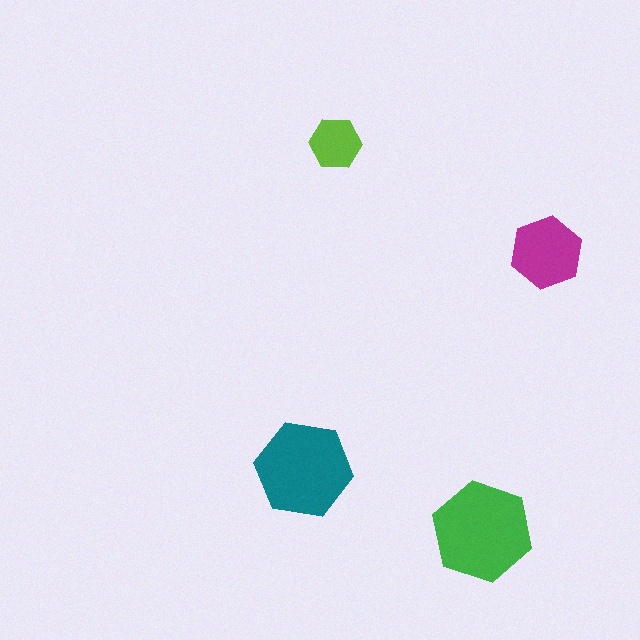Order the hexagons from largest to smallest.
the green one, the teal one, the magenta one, the lime one.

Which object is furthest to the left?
The teal hexagon is leftmost.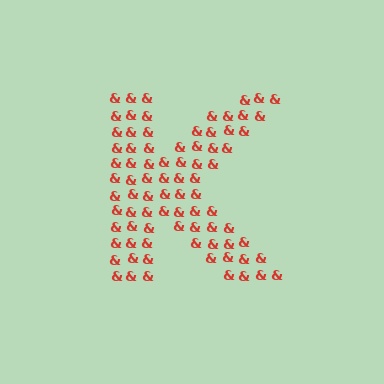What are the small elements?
The small elements are ampersands.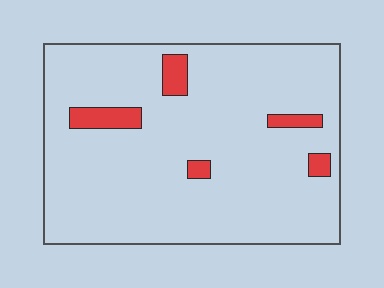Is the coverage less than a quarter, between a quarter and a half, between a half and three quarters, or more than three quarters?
Less than a quarter.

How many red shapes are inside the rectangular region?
5.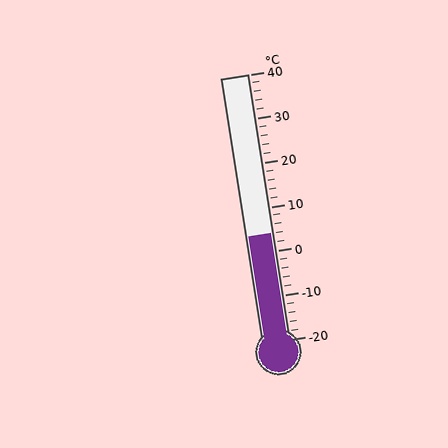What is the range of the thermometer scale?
The thermometer scale ranges from -20°C to 40°C.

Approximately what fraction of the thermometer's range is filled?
The thermometer is filled to approximately 40% of its range.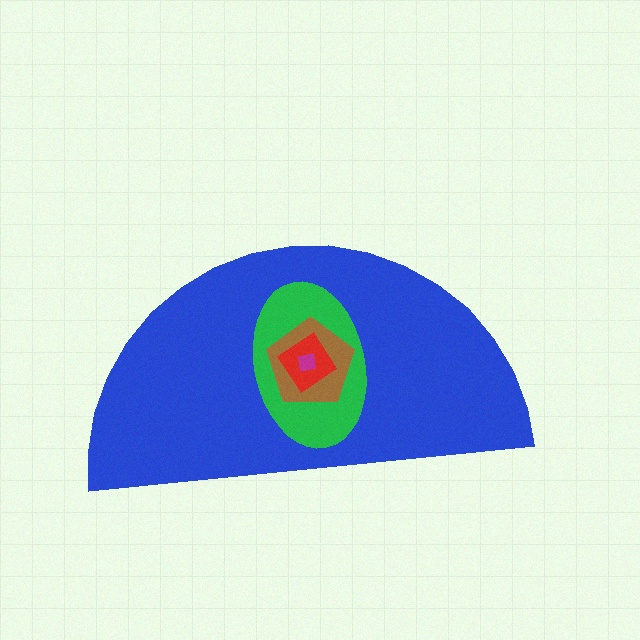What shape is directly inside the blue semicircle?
The green ellipse.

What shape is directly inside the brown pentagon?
The red diamond.